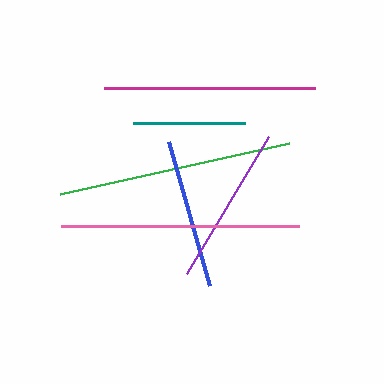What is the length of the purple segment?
The purple segment is approximately 160 pixels long.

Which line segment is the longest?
The pink line is the longest at approximately 238 pixels.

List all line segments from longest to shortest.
From longest to shortest: pink, green, magenta, purple, blue, teal.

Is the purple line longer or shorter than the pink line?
The pink line is longer than the purple line.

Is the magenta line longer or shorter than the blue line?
The magenta line is longer than the blue line.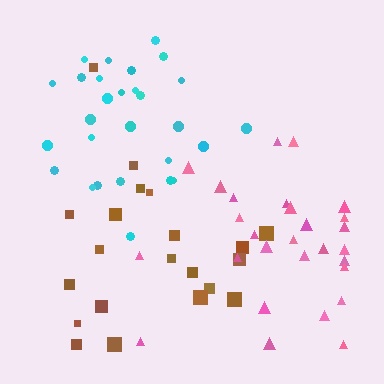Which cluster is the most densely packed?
Cyan.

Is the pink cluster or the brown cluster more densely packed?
Pink.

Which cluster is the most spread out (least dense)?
Brown.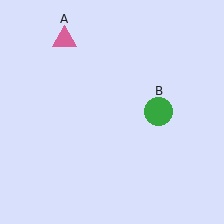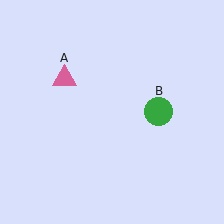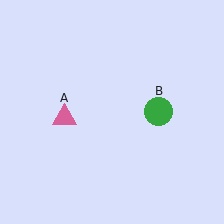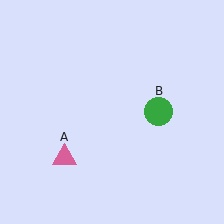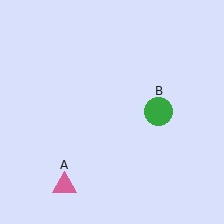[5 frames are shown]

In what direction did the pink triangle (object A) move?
The pink triangle (object A) moved down.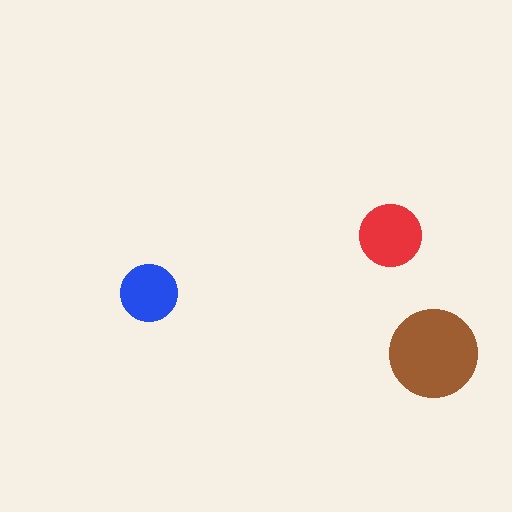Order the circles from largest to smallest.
the brown one, the red one, the blue one.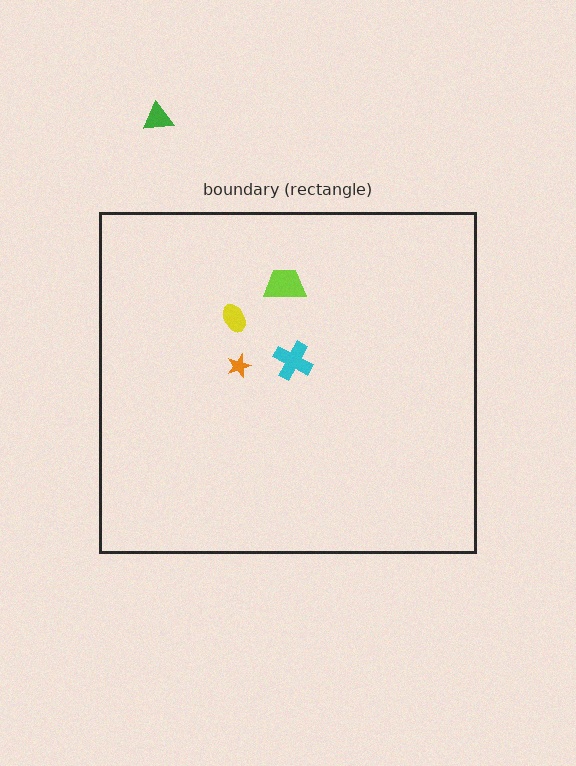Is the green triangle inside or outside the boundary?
Outside.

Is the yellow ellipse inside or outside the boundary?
Inside.